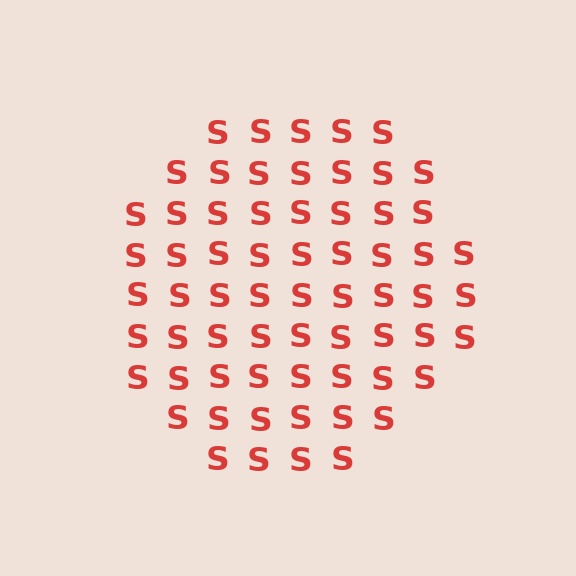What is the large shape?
The large shape is a circle.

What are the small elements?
The small elements are letter S's.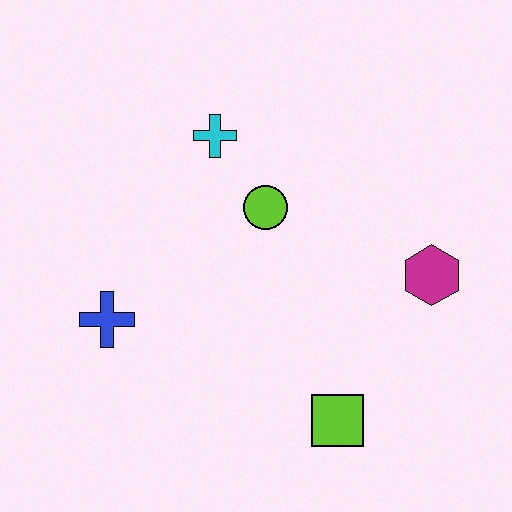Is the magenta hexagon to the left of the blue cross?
No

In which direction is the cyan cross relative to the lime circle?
The cyan cross is above the lime circle.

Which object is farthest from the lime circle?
The lime square is farthest from the lime circle.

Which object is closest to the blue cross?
The lime circle is closest to the blue cross.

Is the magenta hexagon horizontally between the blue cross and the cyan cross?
No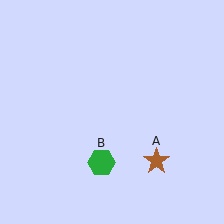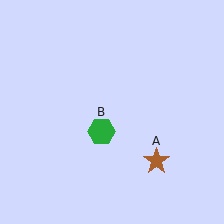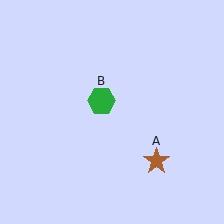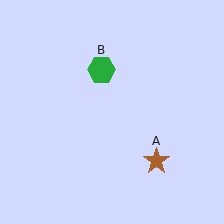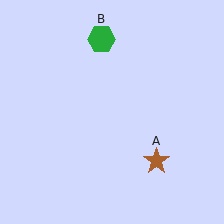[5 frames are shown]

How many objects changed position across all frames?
1 object changed position: green hexagon (object B).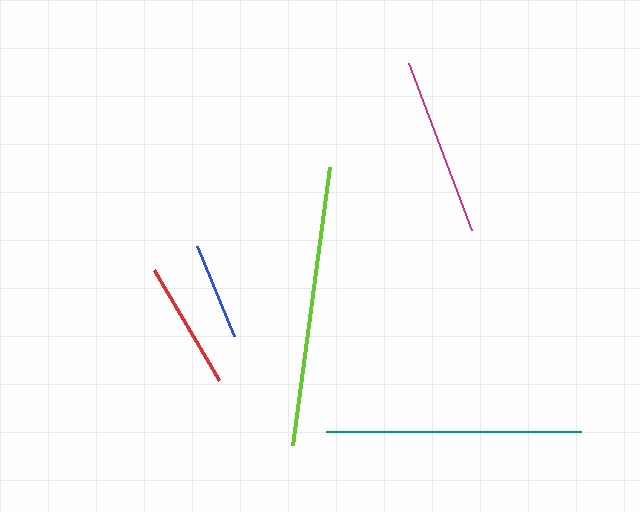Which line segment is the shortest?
The blue line is the shortest at approximately 97 pixels.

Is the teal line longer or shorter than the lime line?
The lime line is longer than the teal line.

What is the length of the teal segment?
The teal segment is approximately 255 pixels long.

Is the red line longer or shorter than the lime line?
The lime line is longer than the red line.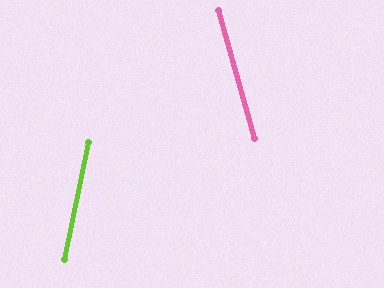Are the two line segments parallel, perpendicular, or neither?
Neither parallel nor perpendicular — they differ by about 27°.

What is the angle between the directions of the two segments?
Approximately 27 degrees.